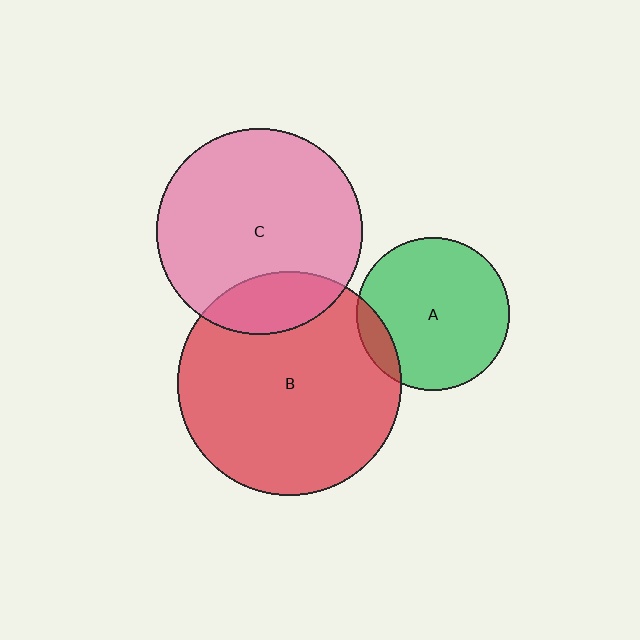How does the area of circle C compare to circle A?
Approximately 1.8 times.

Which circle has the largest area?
Circle B (red).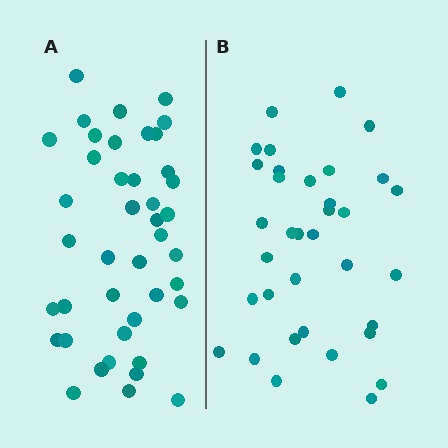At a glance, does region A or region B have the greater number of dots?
Region A (the left region) has more dots.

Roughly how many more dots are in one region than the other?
Region A has roughly 8 or so more dots than region B.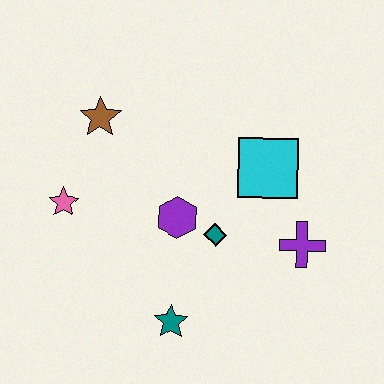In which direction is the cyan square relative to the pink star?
The cyan square is to the right of the pink star.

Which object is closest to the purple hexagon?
The teal diamond is closest to the purple hexagon.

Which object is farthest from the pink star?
The purple cross is farthest from the pink star.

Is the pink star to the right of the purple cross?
No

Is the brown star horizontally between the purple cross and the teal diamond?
No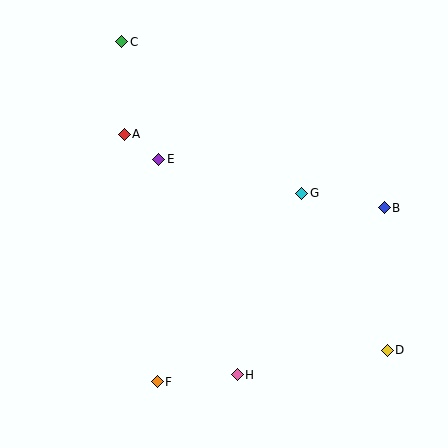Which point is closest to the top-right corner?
Point B is closest to the top-right corner.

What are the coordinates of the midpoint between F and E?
The midpoint between F and E is at (158, 271).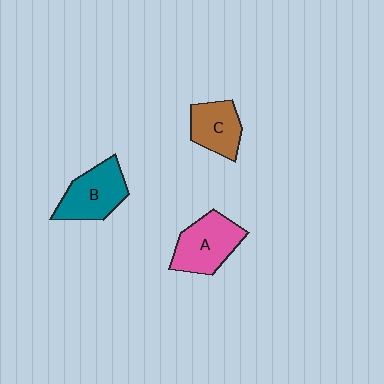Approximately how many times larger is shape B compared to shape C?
Approximately 1.3 times.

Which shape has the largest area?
Shape A (pink).